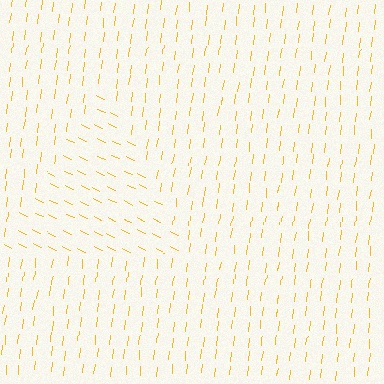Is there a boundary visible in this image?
Yes, there is a texture boundary formed by a change in line orientation.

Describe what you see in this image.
The image is filled with small yellow line segments. A triangle region in the image has lines oriented differently from the surrounding lines, creating a visible texture boundary.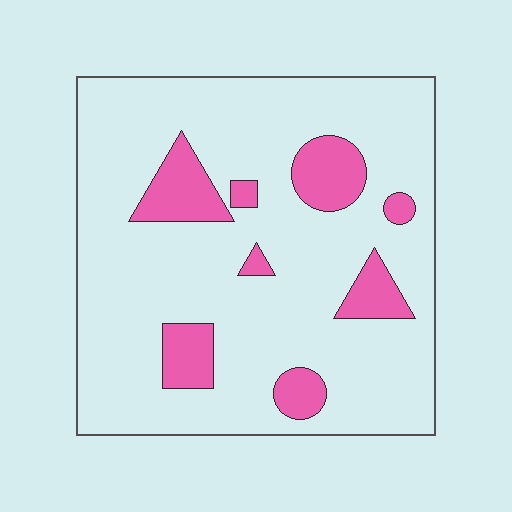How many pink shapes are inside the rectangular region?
8.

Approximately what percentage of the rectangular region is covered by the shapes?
Approximately 15%.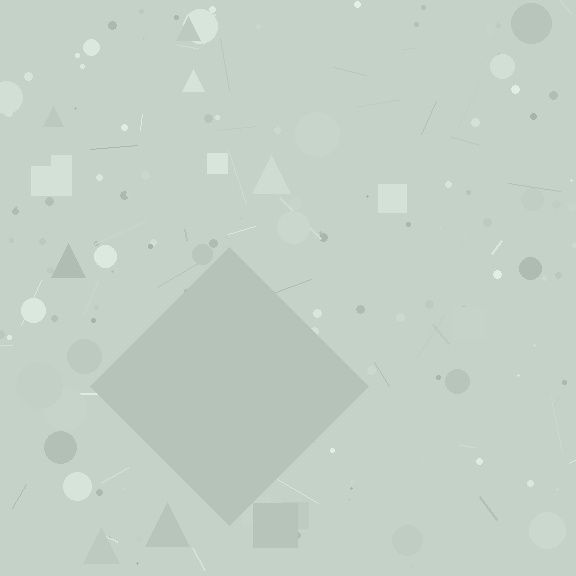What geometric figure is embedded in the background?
A diamond is embedded in the background.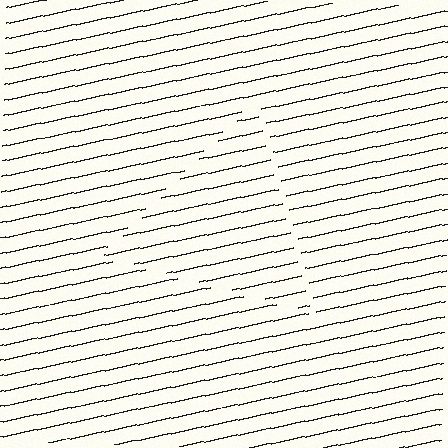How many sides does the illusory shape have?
3 sides — the line-ends trace a triangle.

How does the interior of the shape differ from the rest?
The interior of the shape contains the same grating, shifted by half a period — the contour is defined by the phase discontinuity where line-ends from the inner and outer gratings abut.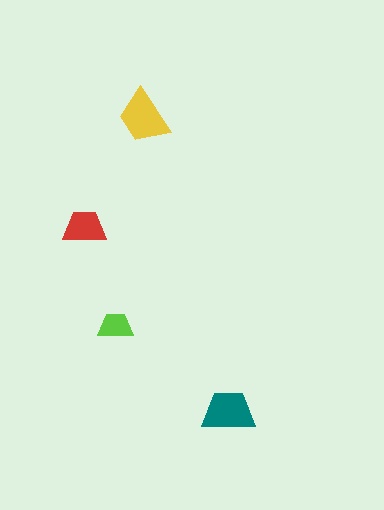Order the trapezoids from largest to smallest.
the yellow one, the teal one, the red one, the lime one.